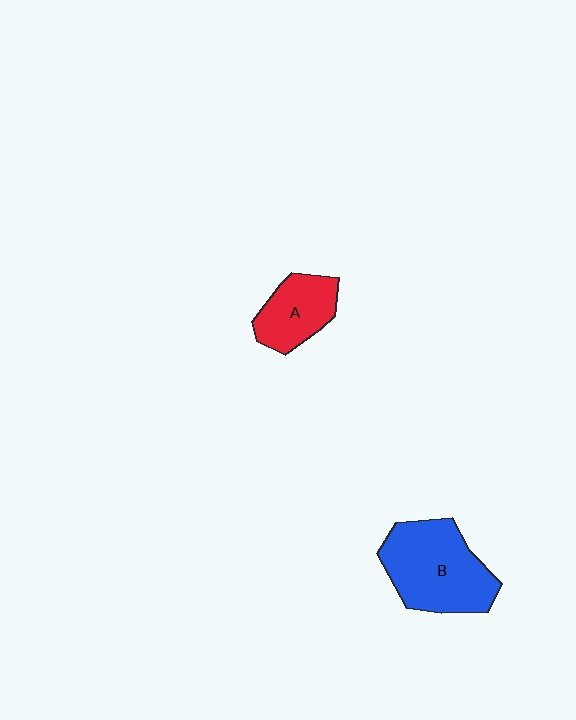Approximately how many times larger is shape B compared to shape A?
Approximately 1.7 times.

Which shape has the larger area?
Shape B (blue).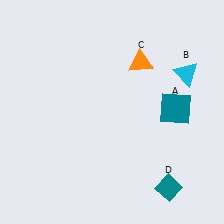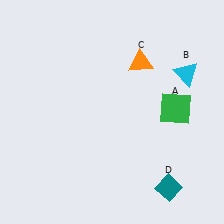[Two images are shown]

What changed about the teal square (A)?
In Image 1, A is teal. In Image 2, it changed to green.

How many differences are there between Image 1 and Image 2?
There is 1 difference between the two images.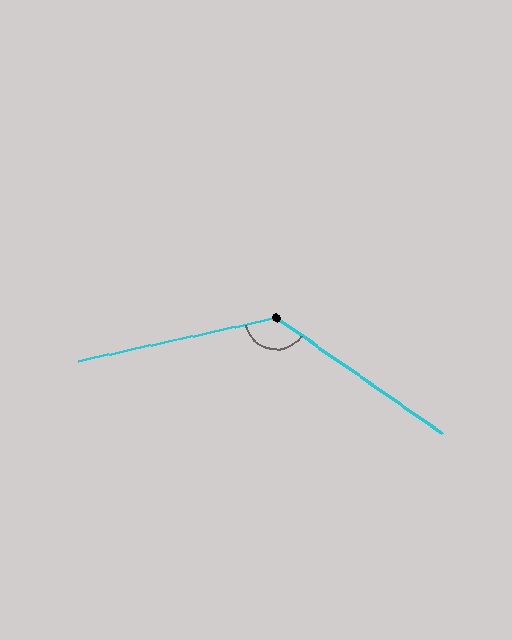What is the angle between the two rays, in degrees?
Approximately 133 degrees.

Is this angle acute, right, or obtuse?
It is obtuse.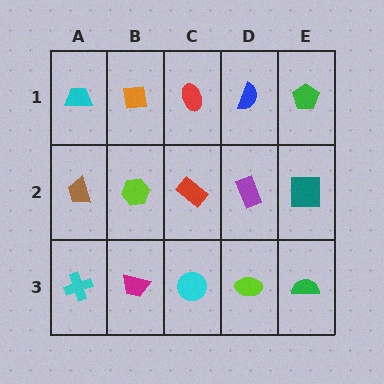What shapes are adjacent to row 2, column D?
A blue semicircle (row 1, column D), a lime ellipse (row 3, column D), a red rectangle (row 2, column C), a teal square (row 2, column E).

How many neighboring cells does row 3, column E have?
2.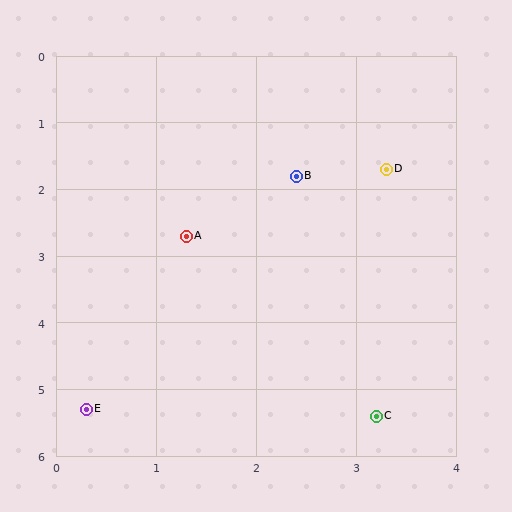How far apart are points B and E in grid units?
Points B and E are about 4.1 grid units apart.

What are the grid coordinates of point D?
Point D is at approximately (3.3, 1.7).